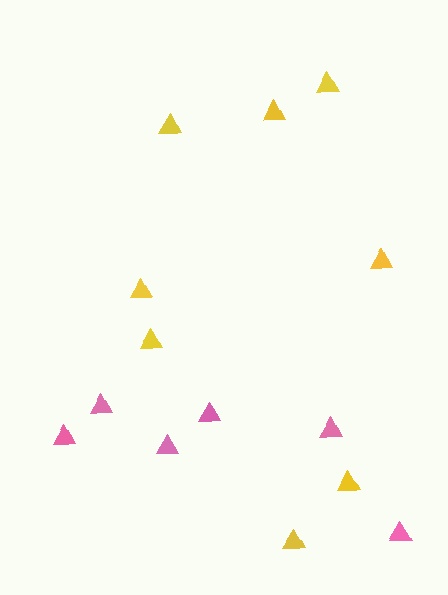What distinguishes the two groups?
There are 2 groups: one group of pink triangles (6) and one group of yellow triangles (8).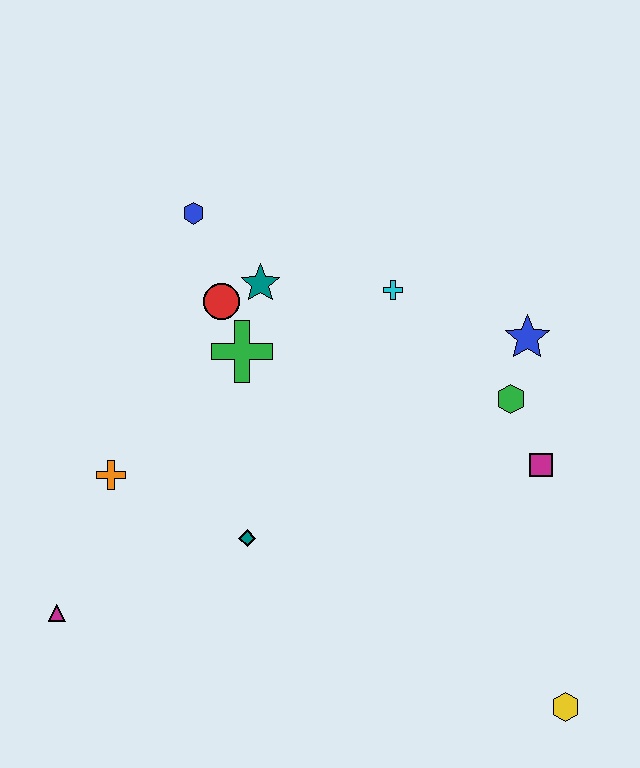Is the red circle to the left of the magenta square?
Yes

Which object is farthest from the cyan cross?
The magenta triangle is farthest from the cyan cross.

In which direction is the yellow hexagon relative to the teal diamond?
The yellow hexagon is to the right of the teal diamond.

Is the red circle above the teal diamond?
Yes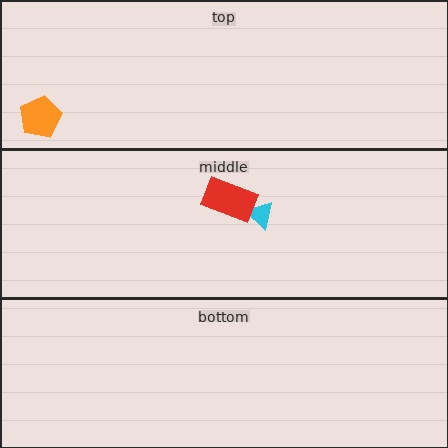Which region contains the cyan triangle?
The middle region.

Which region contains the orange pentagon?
The top region.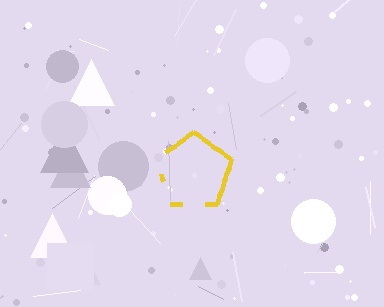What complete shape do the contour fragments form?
The contour fragments form a pentagon.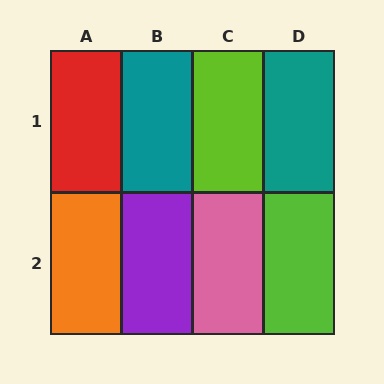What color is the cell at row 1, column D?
Teal.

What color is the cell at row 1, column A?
Red.